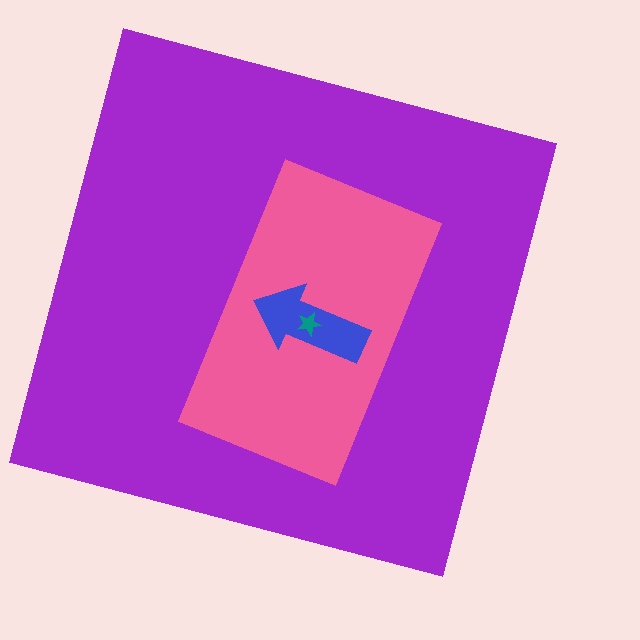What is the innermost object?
The teal star.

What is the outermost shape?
The purple square.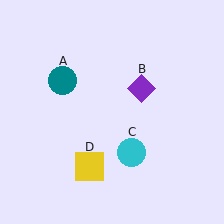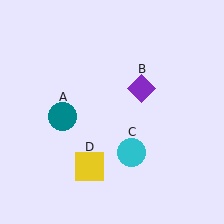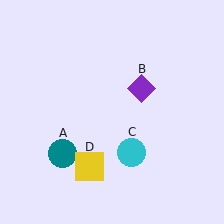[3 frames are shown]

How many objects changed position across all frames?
1 object changed position: teal circle (object A).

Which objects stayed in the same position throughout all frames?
Purple diamond (object B) and cyan circle (object C) and yellow square (object D) remained stationary.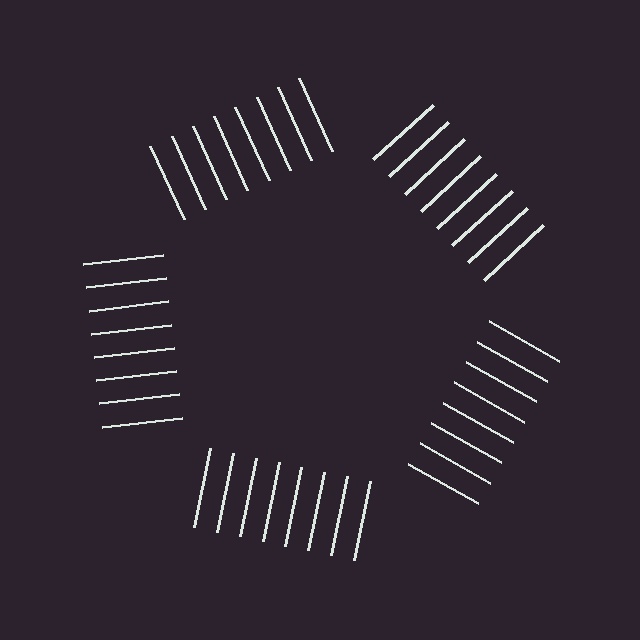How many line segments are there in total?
40 — 8 along each of the 5 edges.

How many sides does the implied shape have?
5 sides — the line-ends trace a pentagon.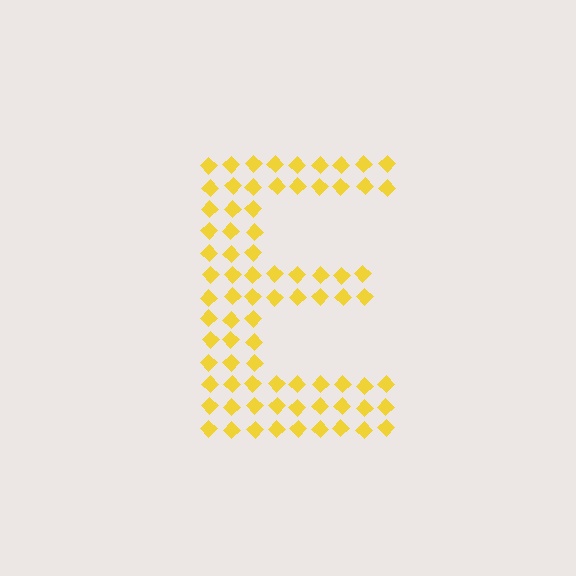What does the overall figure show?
The overall figure shows the letter E.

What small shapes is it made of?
It is made of small diamonds.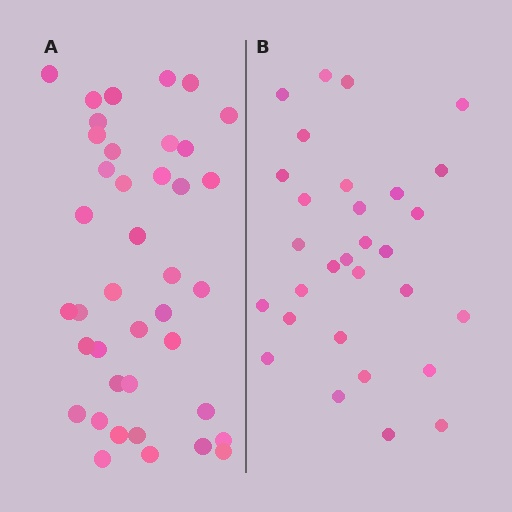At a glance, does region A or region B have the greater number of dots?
Region A (the left region) has more dots.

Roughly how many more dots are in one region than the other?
Region A has roughly 10 or so more dots than region B.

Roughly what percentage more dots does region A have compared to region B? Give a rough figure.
About 35% more.